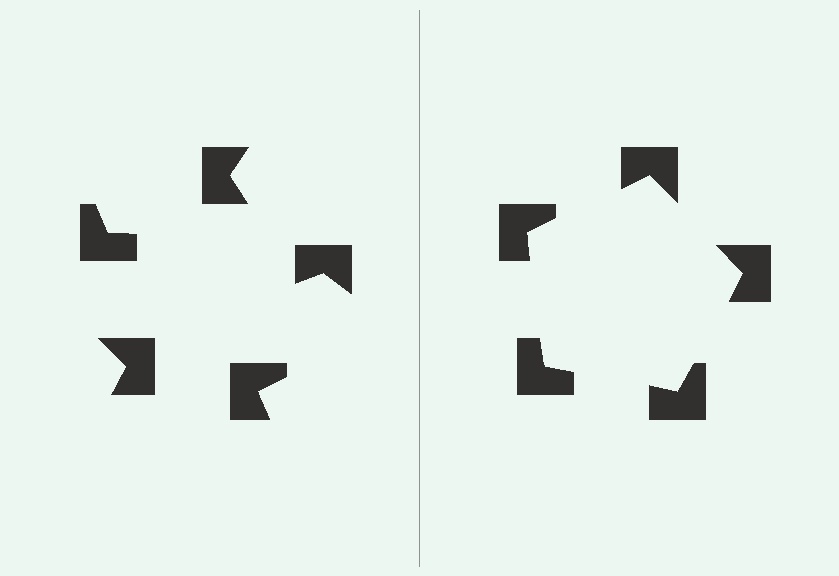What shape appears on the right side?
An illusory pentagon.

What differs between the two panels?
The notched squares are positioned identically on both sides; only the wedge orientations differ. On the right they align to a pentagon; on the left they are misaligned.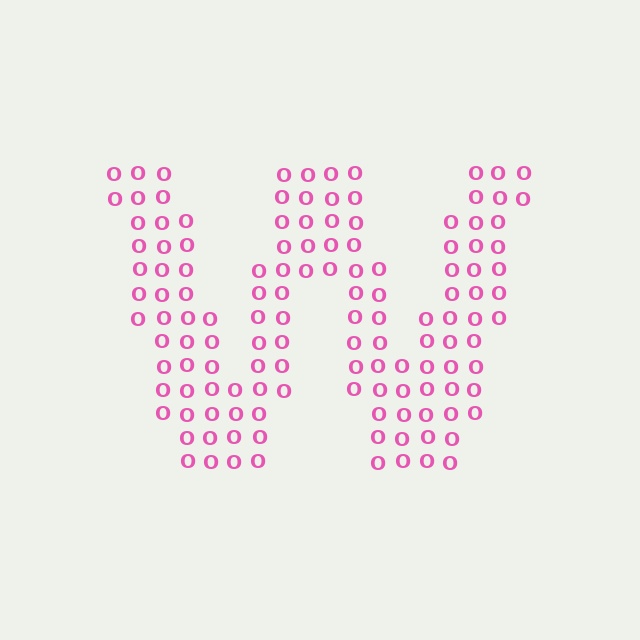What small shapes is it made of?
It is made of small letter O's.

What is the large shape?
The large shape is the letter W.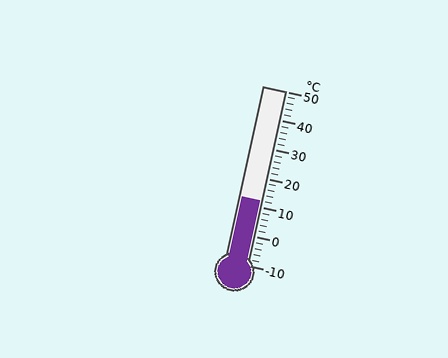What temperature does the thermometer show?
The thermometer shows approximately 12°C.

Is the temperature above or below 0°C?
The temperature is above 0°C.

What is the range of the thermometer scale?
The thermometer scale ranges from -10°C to 50°C.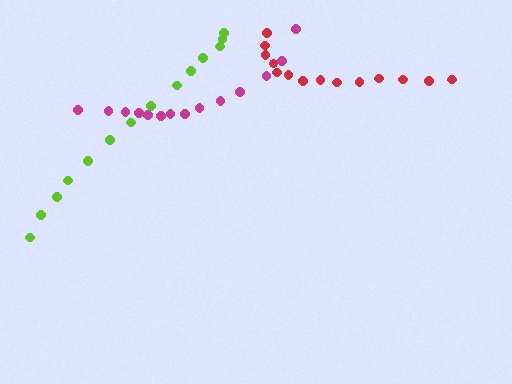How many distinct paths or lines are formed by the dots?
There are 3 distinct paths.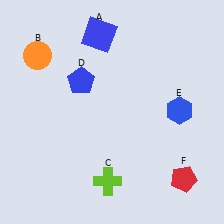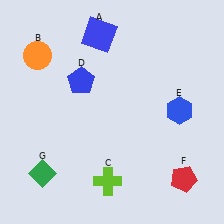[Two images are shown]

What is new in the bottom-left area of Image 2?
A green diamond (G) was added in the bottom-left area of Image 2.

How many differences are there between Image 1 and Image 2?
There is 1 difference between the two images.